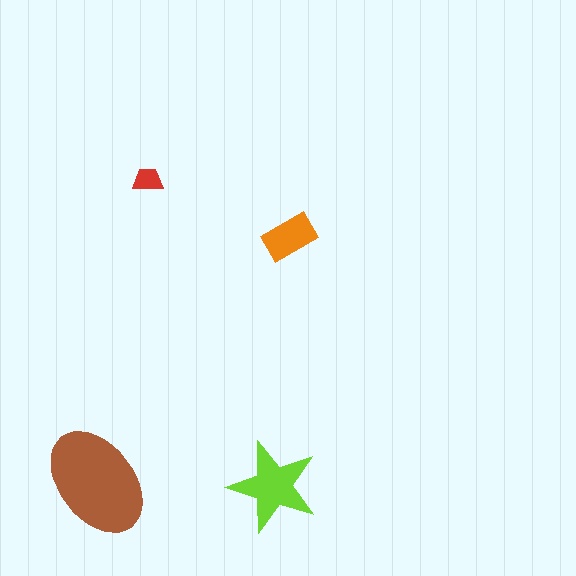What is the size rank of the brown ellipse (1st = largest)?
1st.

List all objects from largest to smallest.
The brown ellipse, the lime star, the orange rectangle, the red trapezoid.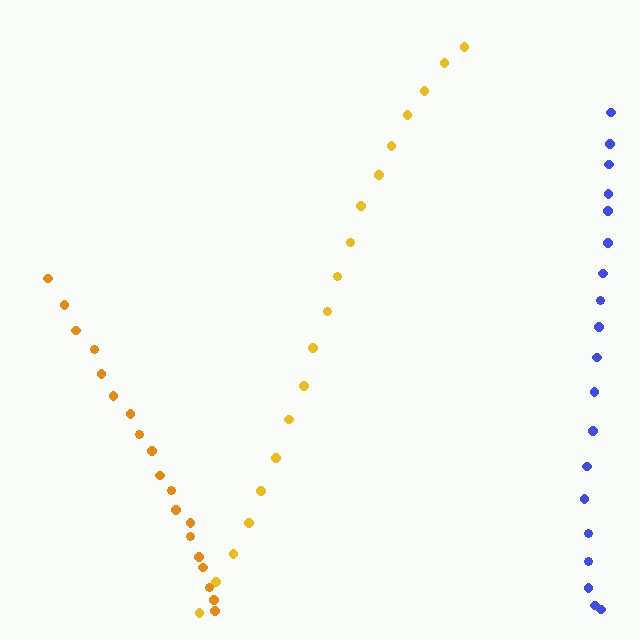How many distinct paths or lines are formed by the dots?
There are 3 distinct paths.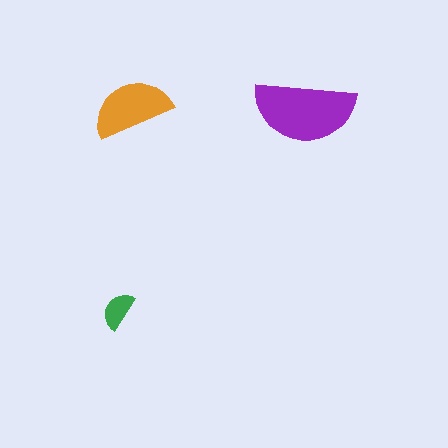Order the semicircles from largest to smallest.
the purple one, the orange one, the green one.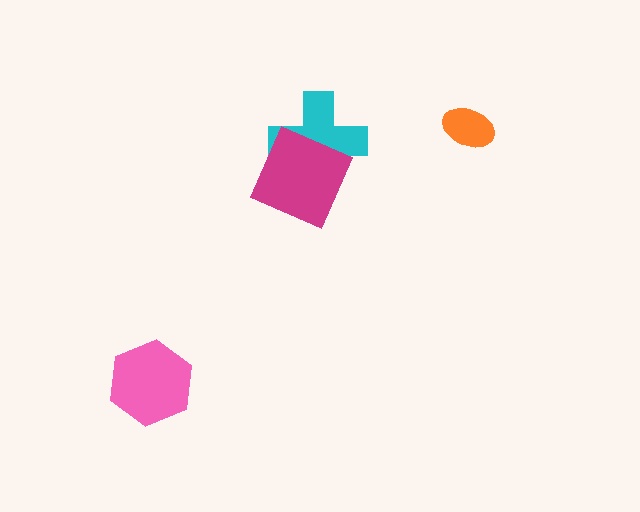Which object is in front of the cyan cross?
The magenta square is in front of the cyan cross.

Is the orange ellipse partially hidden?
No, no other shape covers it.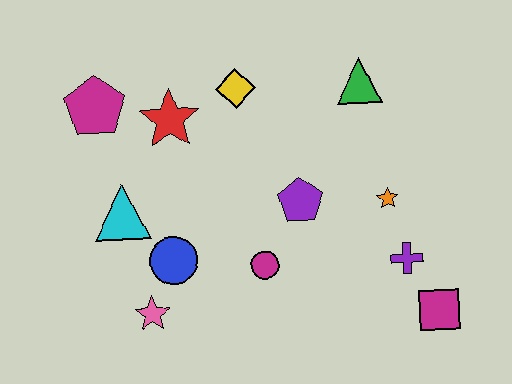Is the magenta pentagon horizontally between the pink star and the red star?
No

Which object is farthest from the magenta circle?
The magenta pentagon is farthest from the magenta circle.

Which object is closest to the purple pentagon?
The magenta circle is closest to the purple pentagon.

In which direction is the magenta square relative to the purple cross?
The magenta square is below the purple cross.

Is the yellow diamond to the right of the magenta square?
No